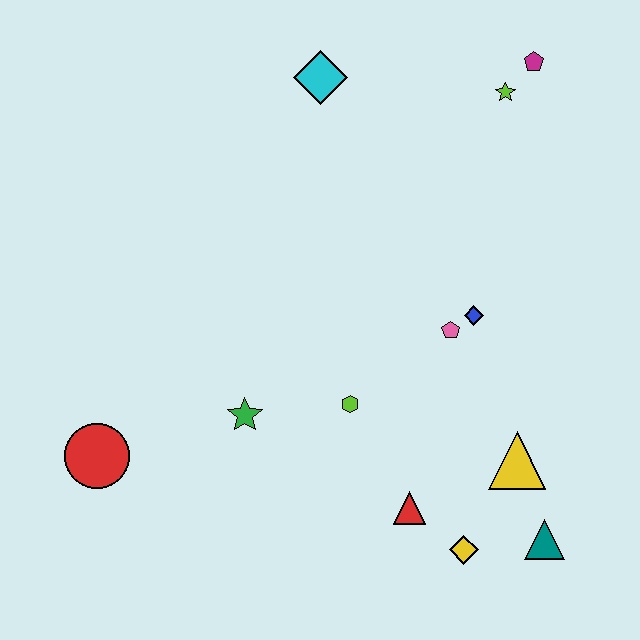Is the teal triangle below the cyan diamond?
Yes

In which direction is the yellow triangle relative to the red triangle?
The yellow triangle is to the right of the red triangle.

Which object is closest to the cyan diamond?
The lime star is closest to the cyan diamond.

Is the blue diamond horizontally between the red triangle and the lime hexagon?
No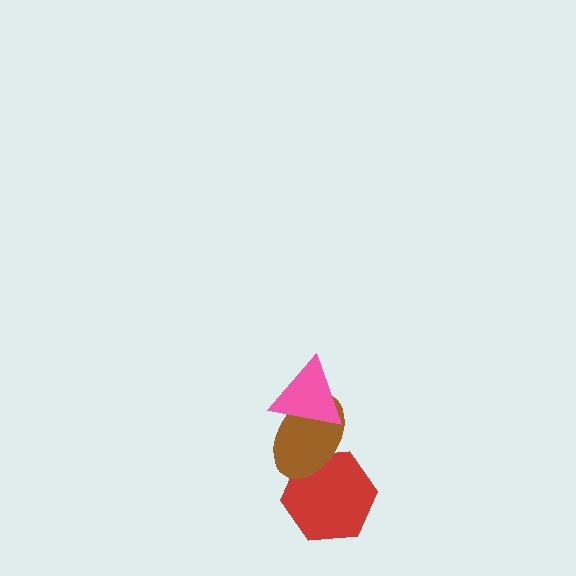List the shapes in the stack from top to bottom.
From top to bottom: the pink triangle, the brown ellipse, the red hexagon.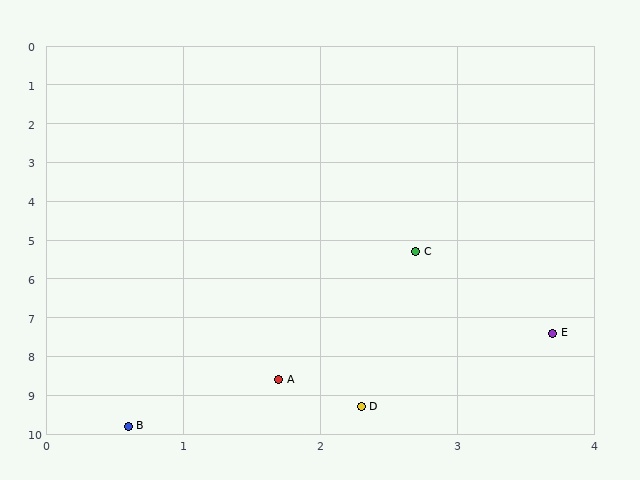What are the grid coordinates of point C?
Point C is at approximately (2.7, 5.3).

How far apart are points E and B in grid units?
Points E and B are about 3.9 grid units apart.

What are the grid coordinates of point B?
Point B is at approximately (0.6, 9.8).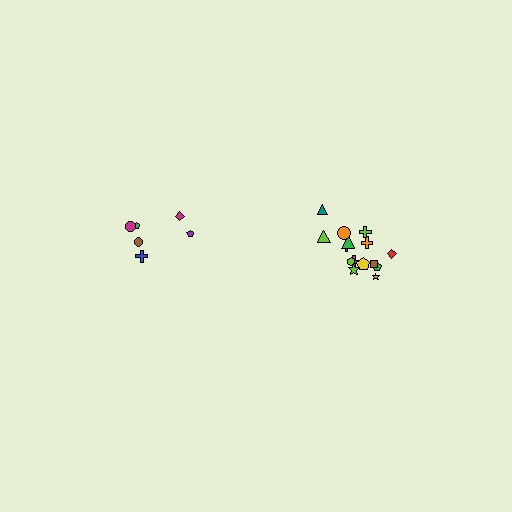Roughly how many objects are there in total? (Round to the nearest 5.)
Roughly 20 objects in total.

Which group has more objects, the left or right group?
The right group.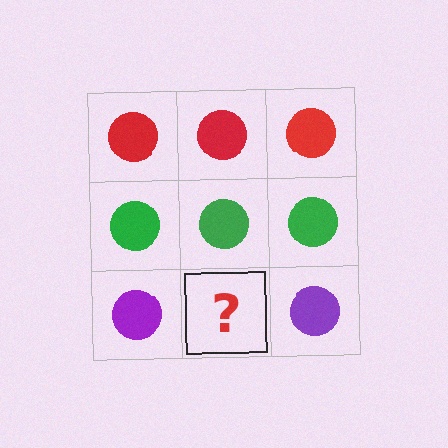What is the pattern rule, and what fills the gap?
The rule is that each row has a consistent color. The gap should be filled with a purple circle.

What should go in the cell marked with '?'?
The missing cell should contain a purple circle.